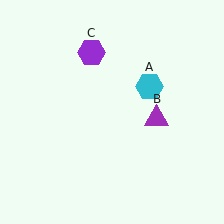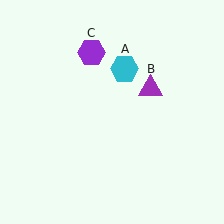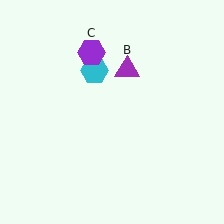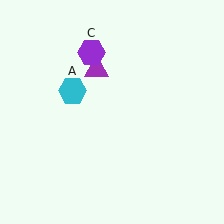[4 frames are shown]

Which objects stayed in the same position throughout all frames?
Purple hexagon (object C) remained stationary.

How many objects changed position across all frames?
2 objects changed position: cyan hexagon (object A), purple triangle (object B).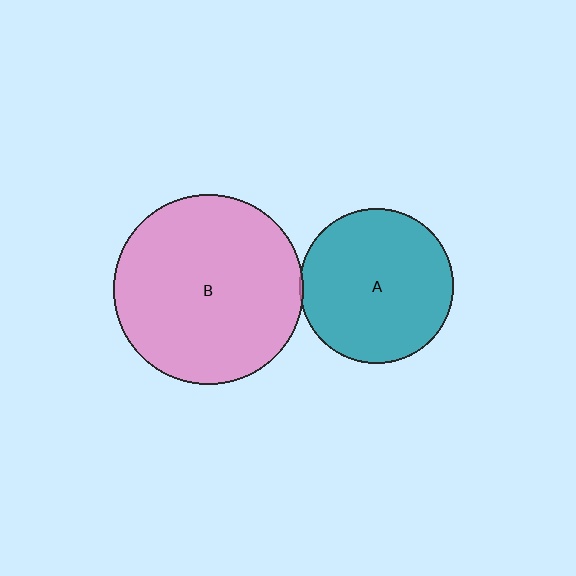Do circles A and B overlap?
Yes.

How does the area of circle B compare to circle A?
Approximately 1.5 times.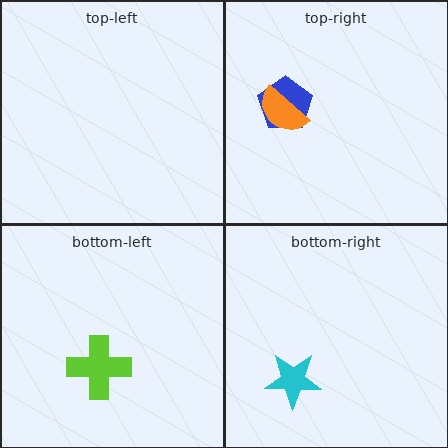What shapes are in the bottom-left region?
The lime cross.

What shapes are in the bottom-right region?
The cyan star.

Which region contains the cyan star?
The bottom-right region.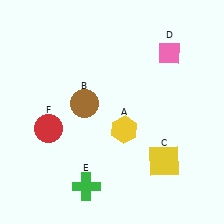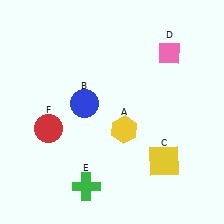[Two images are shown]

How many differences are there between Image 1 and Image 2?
There is 1 difference between the two images.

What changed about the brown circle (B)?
In Image 1, B is brown. In Image 2, it changed to blue.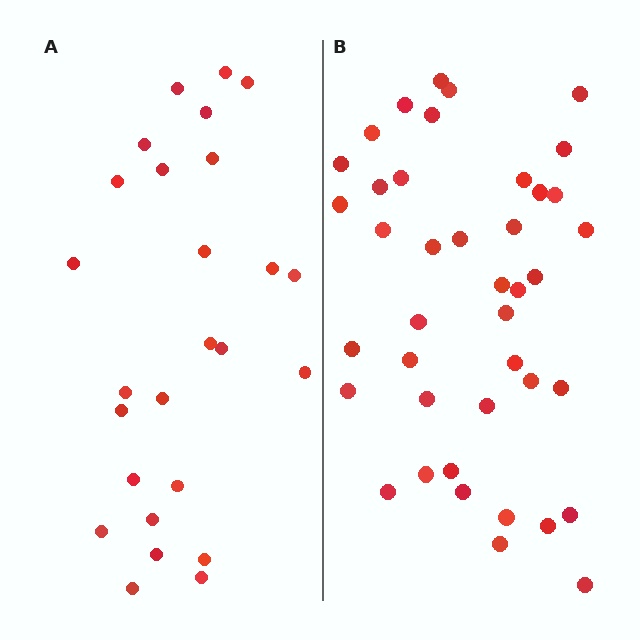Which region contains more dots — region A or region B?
Region B (the right region) has more dots.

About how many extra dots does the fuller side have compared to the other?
Region B has approximately 15 more dots than region A.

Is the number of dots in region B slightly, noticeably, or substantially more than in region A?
Region B has substantially more. The ratio is roughly 1.6 to 1.